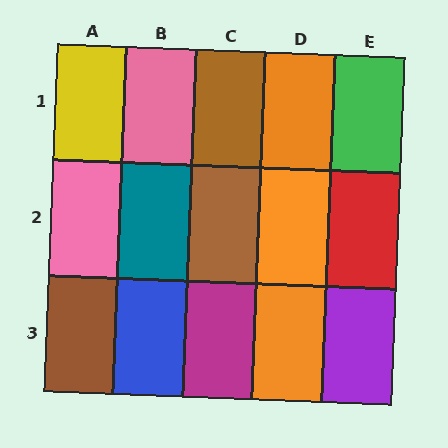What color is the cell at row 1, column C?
Brown.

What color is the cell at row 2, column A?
Pink.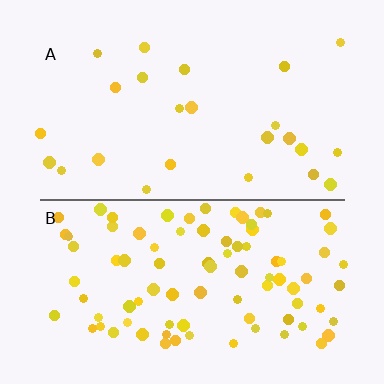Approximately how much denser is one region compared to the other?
Approximately 3.6× — region B over region A.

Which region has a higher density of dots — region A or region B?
B (the bottom).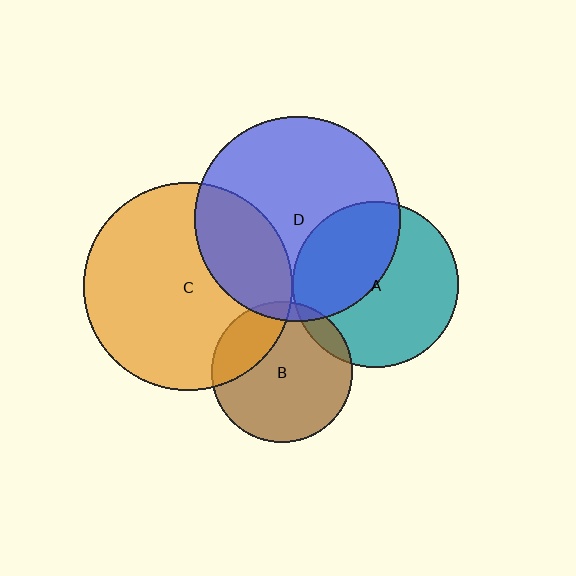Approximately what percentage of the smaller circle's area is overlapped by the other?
Approximately 10%.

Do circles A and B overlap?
Yes.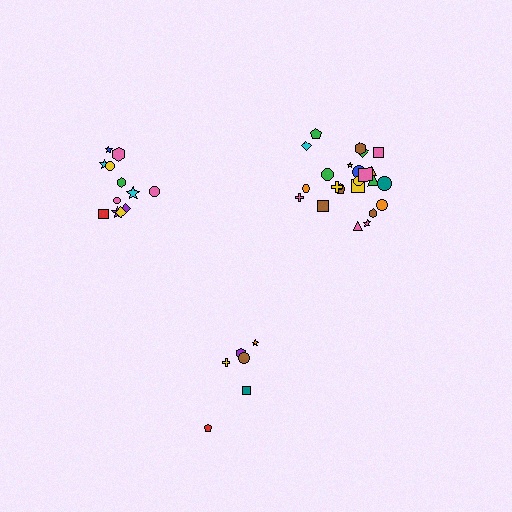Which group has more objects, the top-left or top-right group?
The top-right group.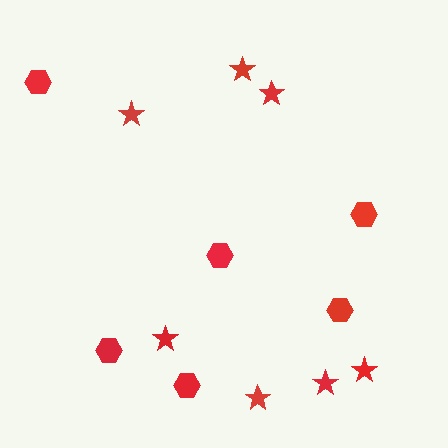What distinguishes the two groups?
There are 2 groups: one group of hexagons (6) and one group of stars (7).